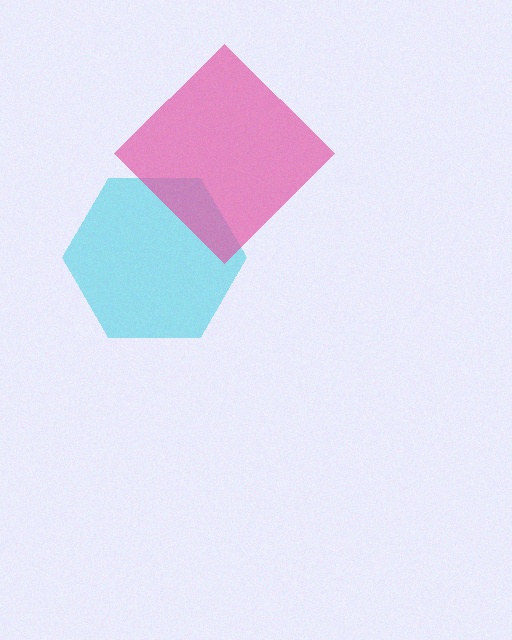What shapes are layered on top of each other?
The layered shapes are: a cyan hexagon, a pink diamond.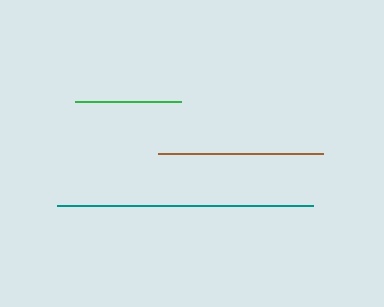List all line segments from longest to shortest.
From longest to shortest: teal, brown, green.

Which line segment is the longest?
The teal line is the longest at approximately 257 pixels.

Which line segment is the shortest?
The green line is the shortest at approximately 106 pixels.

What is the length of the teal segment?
The teal segment is approximately 257 pixels long.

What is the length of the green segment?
The green segment is approximately 106 pixels long.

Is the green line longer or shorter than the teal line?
The teal line is longer than the green line.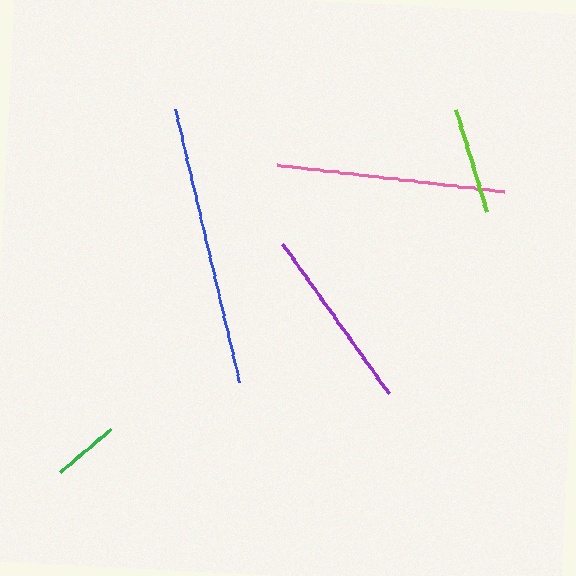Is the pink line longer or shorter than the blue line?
The blue line is longer than the pink line.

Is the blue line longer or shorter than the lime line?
The blue line is longer than the lime line.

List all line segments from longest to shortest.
From longest to shortest: blue, pink, purple, lime, green.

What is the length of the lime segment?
The lime segment is approximately 106 pixels long.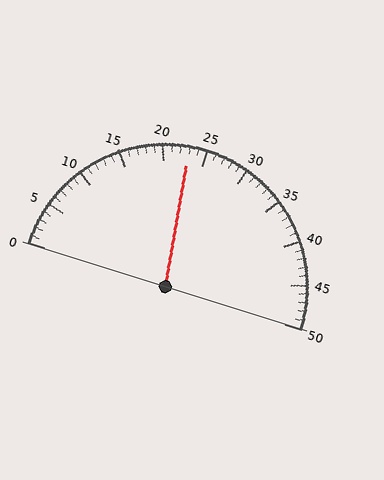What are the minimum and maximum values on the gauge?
The gauge ranges from 0 to 50.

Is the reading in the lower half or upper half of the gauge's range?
The reading is in the lower half of the range (0 to 50).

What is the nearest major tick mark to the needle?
The nearest major tick mark is 25.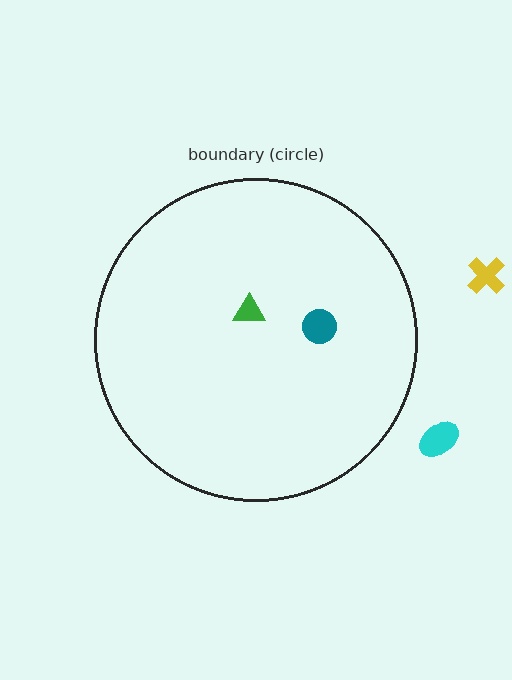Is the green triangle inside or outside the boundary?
Inside.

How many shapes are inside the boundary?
2 inside, 2 outside.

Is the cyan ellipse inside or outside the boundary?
Outside.